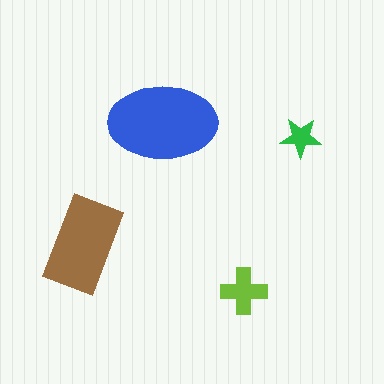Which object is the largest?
The blue ellipse.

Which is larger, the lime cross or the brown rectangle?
The brown rectangle.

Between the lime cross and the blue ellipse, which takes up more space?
The blue ellipse.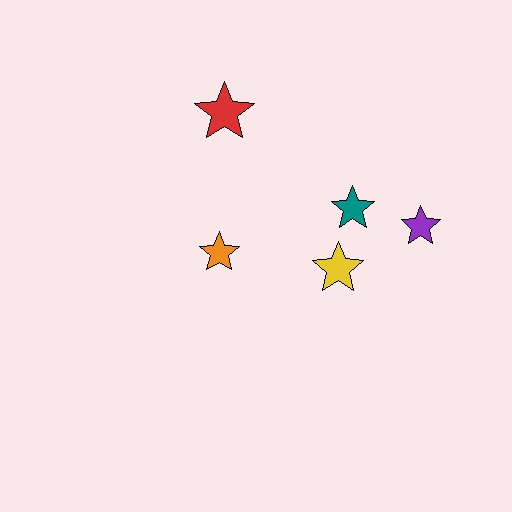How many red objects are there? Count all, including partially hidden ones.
There is 1 red object.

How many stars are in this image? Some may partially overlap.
There are 5 stars.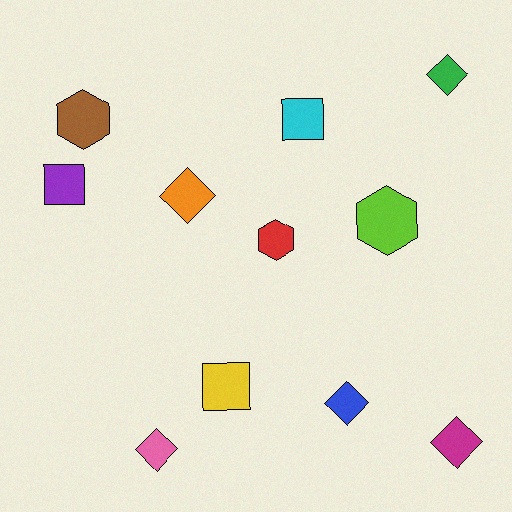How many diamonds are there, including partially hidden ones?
There are 5 diamonds.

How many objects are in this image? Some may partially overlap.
There are 11 objects.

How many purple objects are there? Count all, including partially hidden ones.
There is 1 purple object.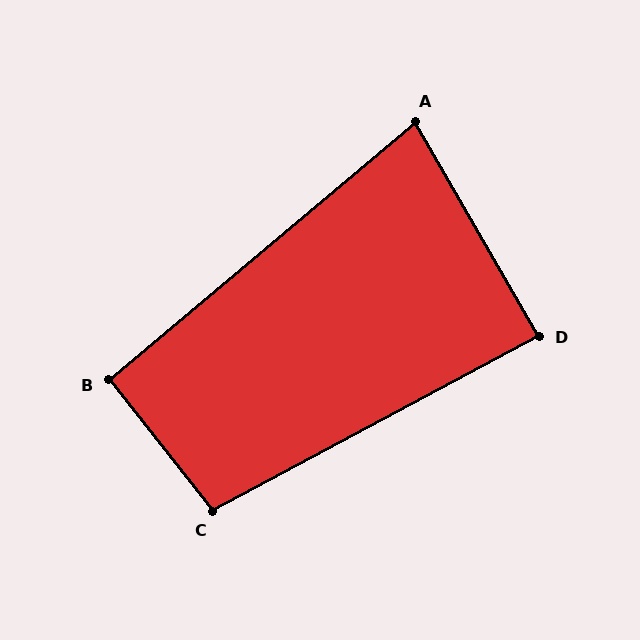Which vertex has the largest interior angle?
C, at approximately 100 degrees.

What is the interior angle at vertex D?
Approximately 88 degrees (approximately right).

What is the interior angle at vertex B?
Approximately 92 degrees (approximately right).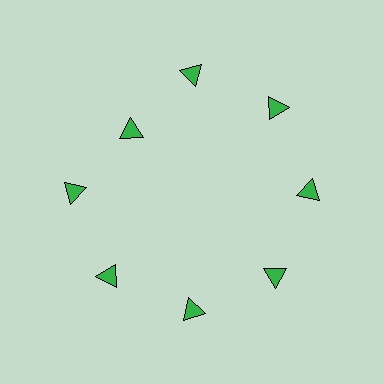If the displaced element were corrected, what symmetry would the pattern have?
It would have 8-fold rotational symmetry — the pattern would map onto itself every 45 degrees.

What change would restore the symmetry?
The symmetry would be restored by moving it outward, back onto the ring so that all 8 triangles sit at equal angles and equal distance from the center.